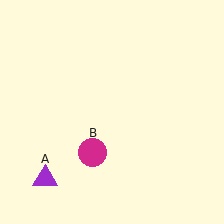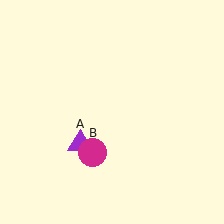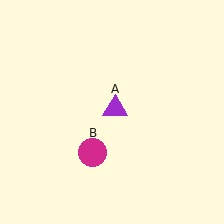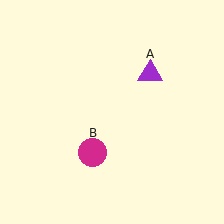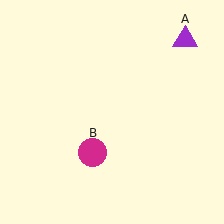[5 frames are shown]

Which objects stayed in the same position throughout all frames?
Magenta circle (object B) remained stationary.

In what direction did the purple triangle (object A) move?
The purple triangle (object A) moved up and to the right.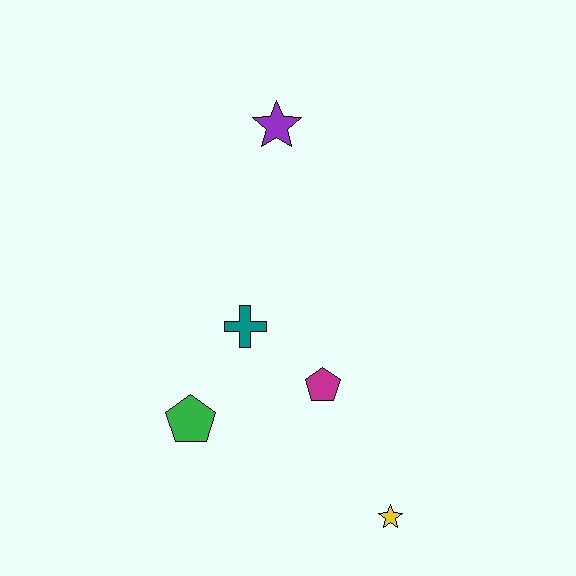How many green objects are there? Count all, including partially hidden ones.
There is 1 green object.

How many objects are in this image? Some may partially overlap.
There are 5 objects.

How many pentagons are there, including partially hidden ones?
There are 2 pentagons.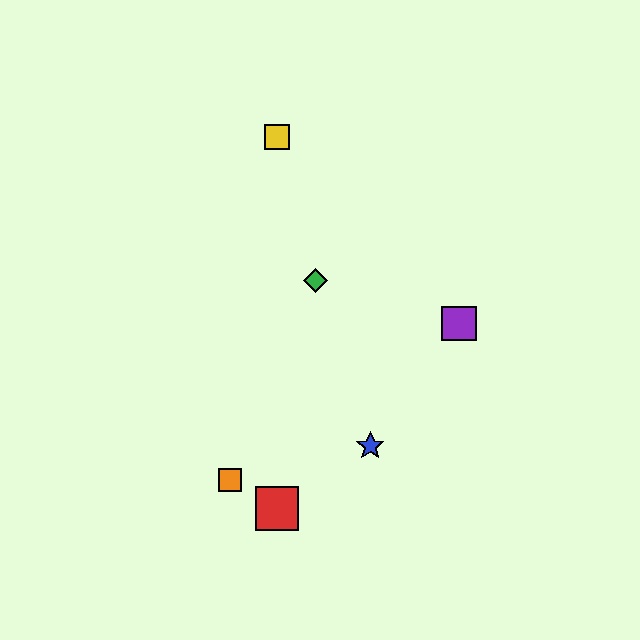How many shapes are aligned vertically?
2 shapes (the red square, the yellow square) are aligned vertically.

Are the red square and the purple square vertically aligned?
No, the red square is at x≈277 and the purple square is at x≈459.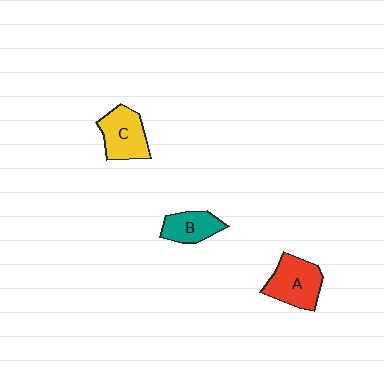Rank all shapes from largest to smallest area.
From largest to smallest: A (red), C (yellow), B (teal).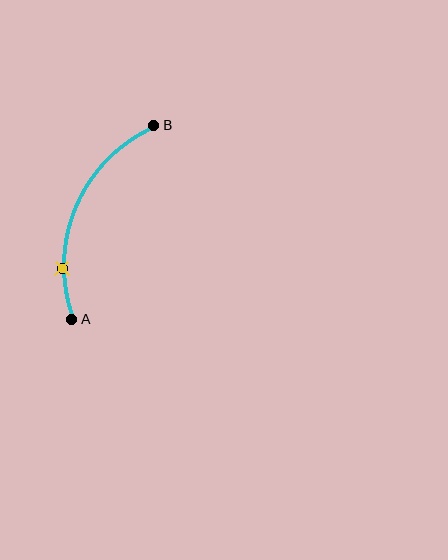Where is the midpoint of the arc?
The arc midpoint is the point on the curve farthest from the straight line joining A and B. It sits to the left of that line.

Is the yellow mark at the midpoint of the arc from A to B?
No. The yellow mark lies on the arc but is closer to endpoint A. The arc midpoint would be at the point on the curve equidistant along the arc from both A and B.